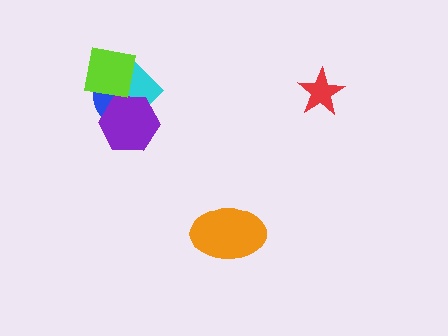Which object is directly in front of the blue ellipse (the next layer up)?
The purple hexagon is directly in front of the blue ellipse.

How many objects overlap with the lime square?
3 objects overlap with the lime square.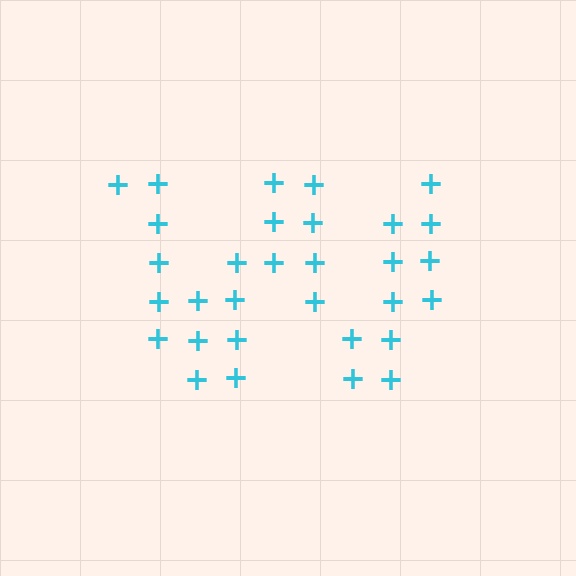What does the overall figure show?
The overall figure shows the letter W.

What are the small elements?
The small elements are plus signs.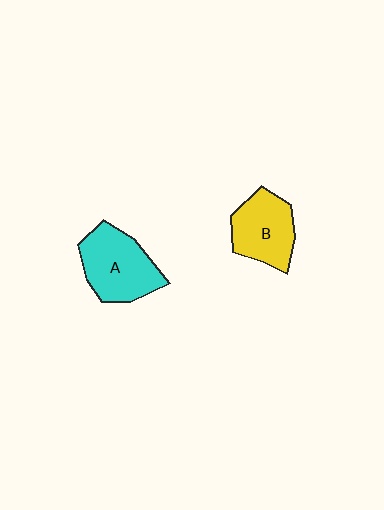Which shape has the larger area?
Shape A (cyan).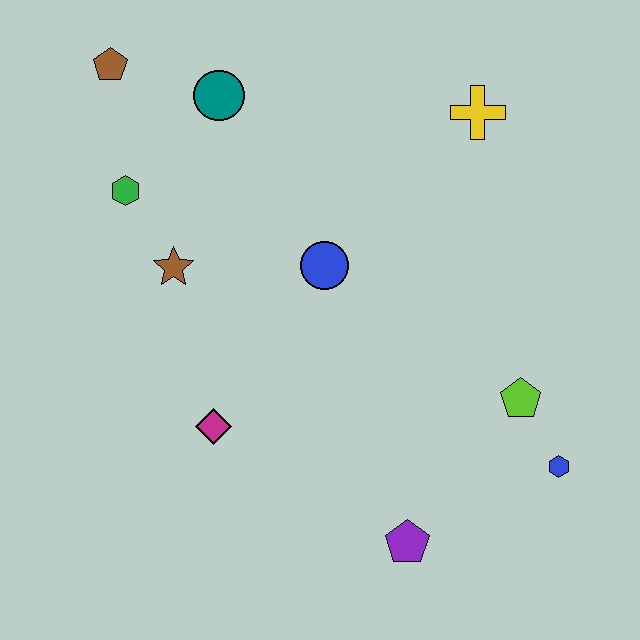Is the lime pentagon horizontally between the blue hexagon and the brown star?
Yes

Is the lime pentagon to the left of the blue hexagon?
Yes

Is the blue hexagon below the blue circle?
Yes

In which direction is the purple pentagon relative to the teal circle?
The purple pentagon is below the teal circle.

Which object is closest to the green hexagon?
The brown star is closest to the green hexagon.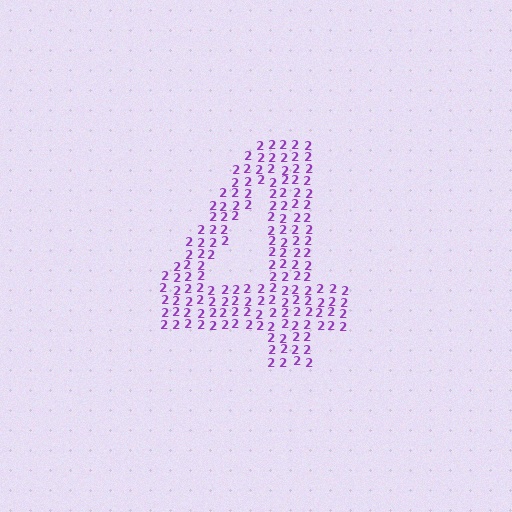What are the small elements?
The small elements are digit 2's.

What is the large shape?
The large shape is the digit 4.